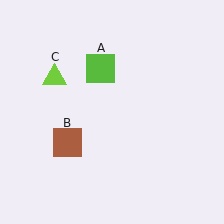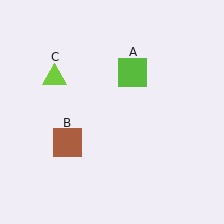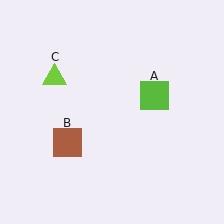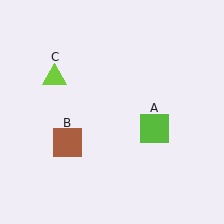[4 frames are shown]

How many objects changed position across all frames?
1 object changed position: lime square (object A).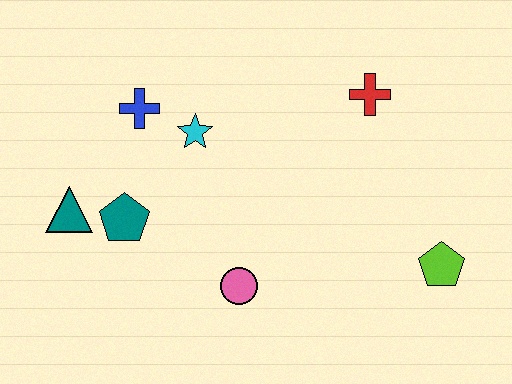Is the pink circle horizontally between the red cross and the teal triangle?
Yes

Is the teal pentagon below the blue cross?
Yes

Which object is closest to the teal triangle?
The teal pentagon is closest to the teal triangle.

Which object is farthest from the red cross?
The teal triangle is farthest from the red cross.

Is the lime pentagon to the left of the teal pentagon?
No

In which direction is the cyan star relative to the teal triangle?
The cyan star is to the right of the teal triangle.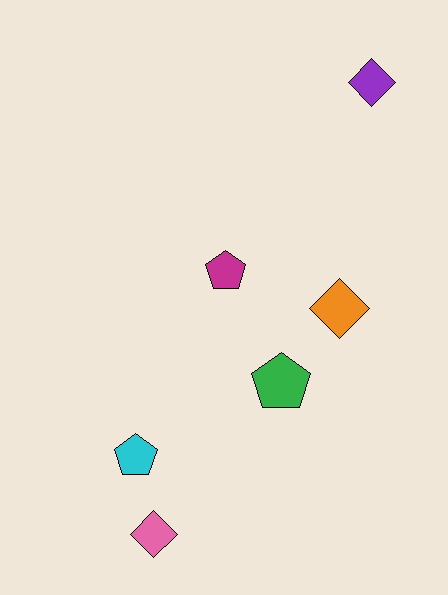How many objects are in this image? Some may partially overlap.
There are 6 objects.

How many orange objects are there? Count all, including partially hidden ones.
There is 1 orange object.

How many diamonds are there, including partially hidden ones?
There are 3 diamonds.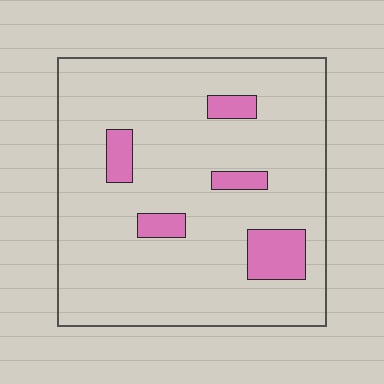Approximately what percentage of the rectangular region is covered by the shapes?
Approximately 10%.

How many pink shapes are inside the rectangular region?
5.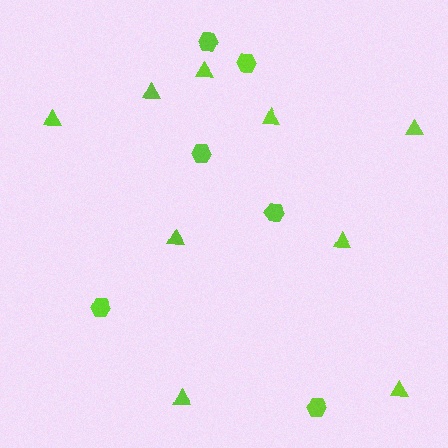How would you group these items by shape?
There are 2 groups: one group of hexagons (6) and one group of triangles (9).